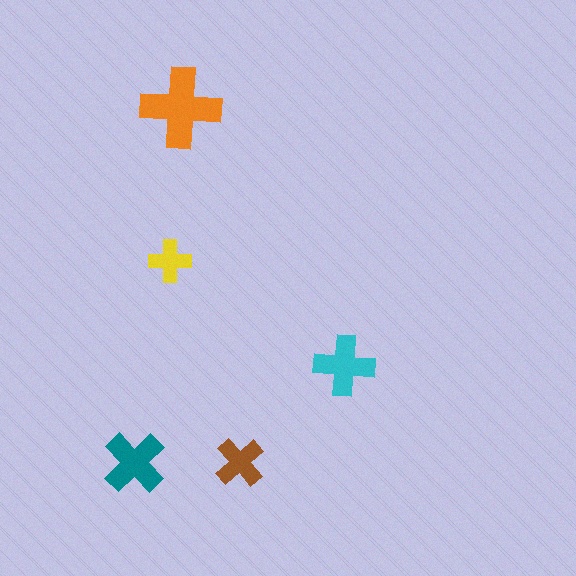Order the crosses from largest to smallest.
the orange one, the teal one, the cyan one, the brown one, the yellow one.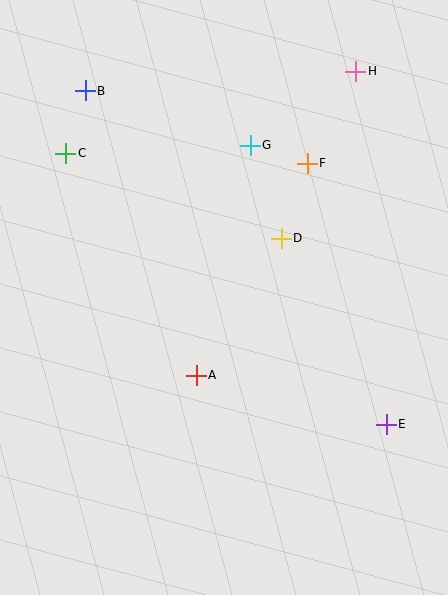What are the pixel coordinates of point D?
Point D is at (281, 238).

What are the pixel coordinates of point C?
Point C is at (66, 153).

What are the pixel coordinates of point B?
Point B is at (85, 91).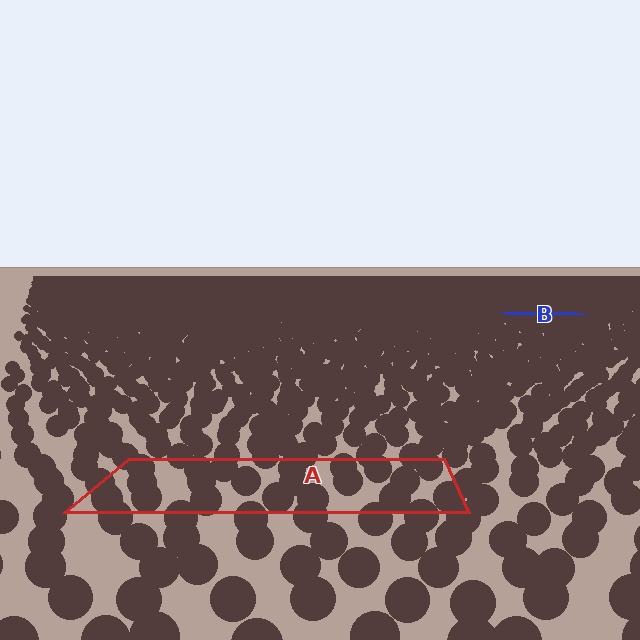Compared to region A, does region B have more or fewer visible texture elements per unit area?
Region B has more texture elements per unit area — they are packed more densely because it is farther away.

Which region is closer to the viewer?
Region A is closer. The texture elements there are larger and more spread out.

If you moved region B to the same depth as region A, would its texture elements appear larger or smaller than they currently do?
They would appear larger. At a closer depth, the same texture elements are projected at a bigger on-screen size.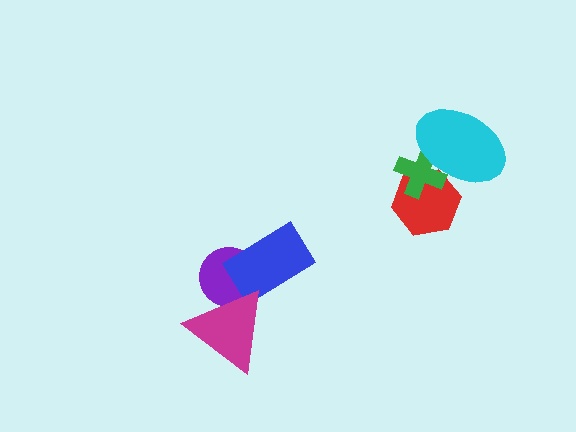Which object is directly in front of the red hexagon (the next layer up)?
The green cross is directly in front of the red hexagon.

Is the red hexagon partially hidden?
Yes, it is partially covered by another shape.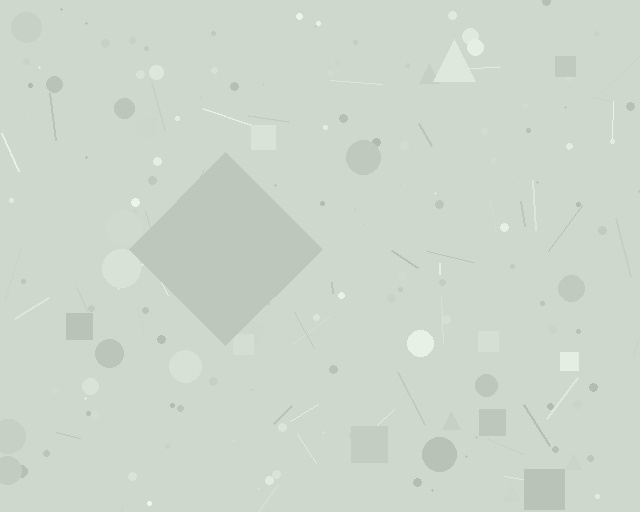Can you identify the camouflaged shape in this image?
The camouflaged shape is a diamond.